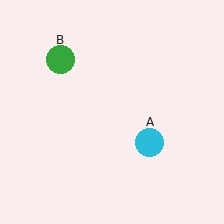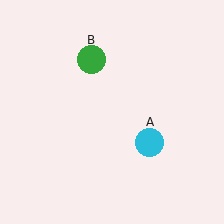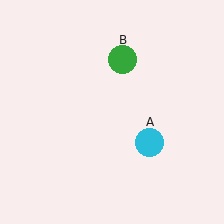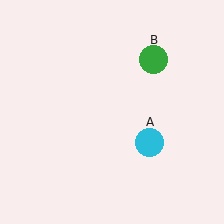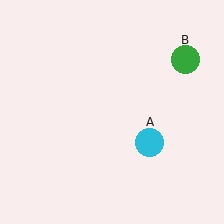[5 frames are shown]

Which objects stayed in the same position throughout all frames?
Cyan circle (object A) remained stationary.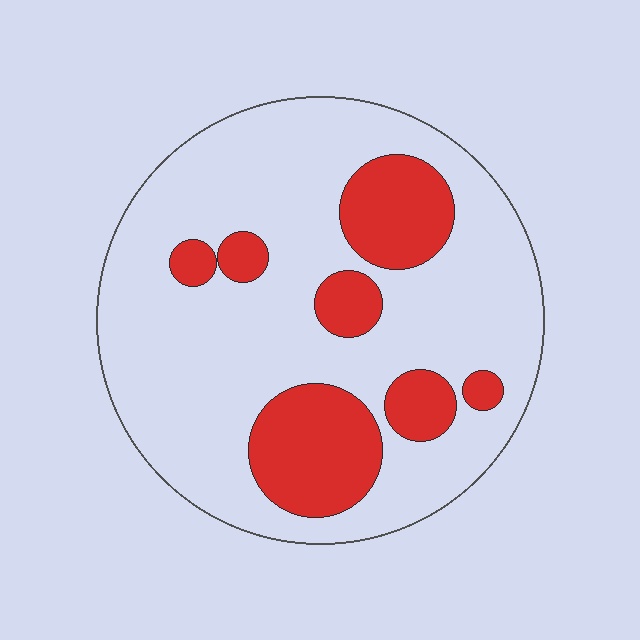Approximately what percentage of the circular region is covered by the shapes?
Approximately 25%.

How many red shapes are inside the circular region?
7.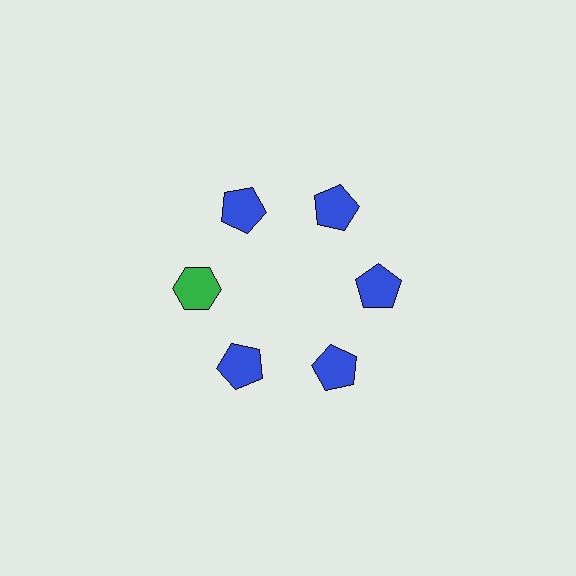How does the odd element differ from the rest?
It differs in both color (green instead of blue) and shape (hexagon instead of pentagon).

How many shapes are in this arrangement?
There are 6 shapes arranged in a ring pattern.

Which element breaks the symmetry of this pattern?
The green hexagon at roughly the 9 o'clock position breaks the symmetry. All other shapes are blue pentagons.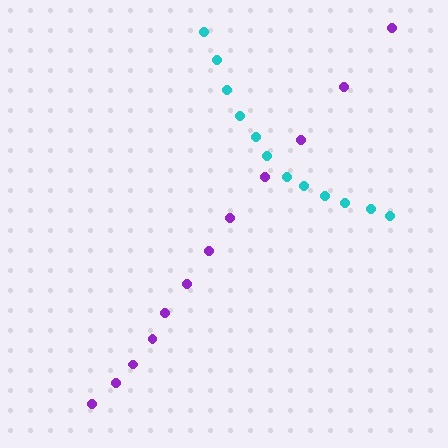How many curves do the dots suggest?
There are 2 distinct paths.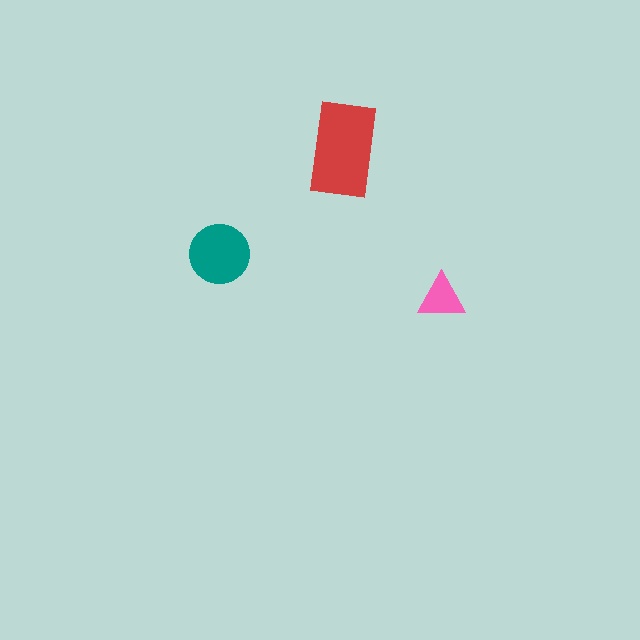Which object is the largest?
The red rectangle.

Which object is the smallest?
The pink triangle.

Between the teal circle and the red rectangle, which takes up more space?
The red rectangle.